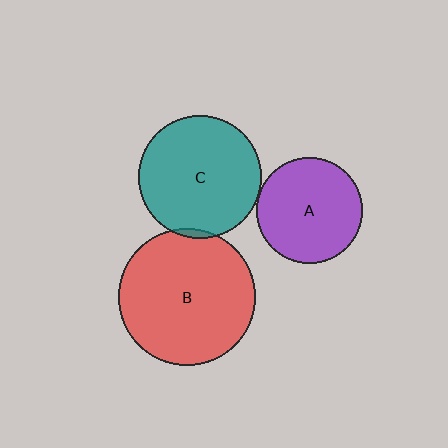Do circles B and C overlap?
Yes.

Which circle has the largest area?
Circle B (red).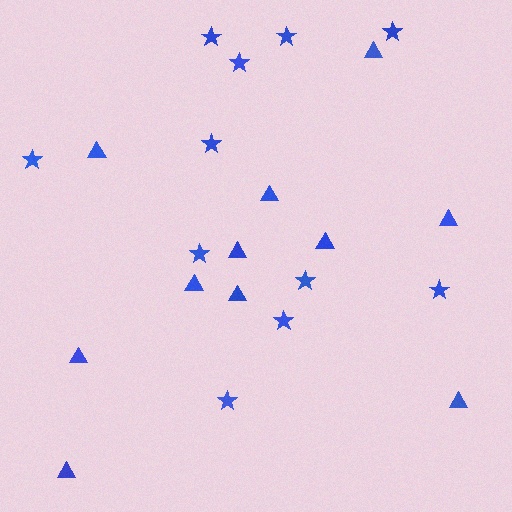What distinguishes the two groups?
There are 2 groups: one group of stars (11) and one group of triangles (11).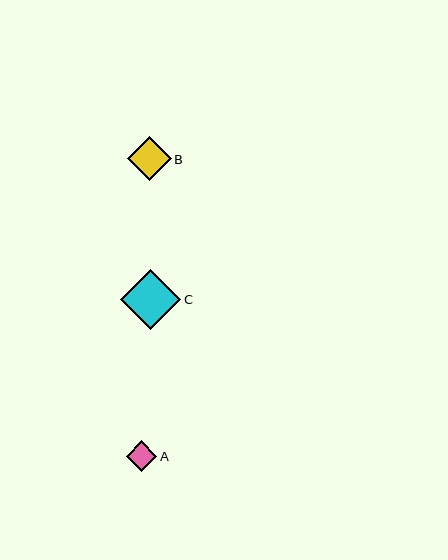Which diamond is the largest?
Diamond C is the largest with a size of approximately 60 pixels.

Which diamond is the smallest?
Diamond A is the smallest with a size of approximately 30 pixels.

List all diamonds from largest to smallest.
From largest to smallest: C, B, A.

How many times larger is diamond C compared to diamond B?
Diamond C is approximately 1.4 times the size of diamond B.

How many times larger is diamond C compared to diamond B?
Diamond C is approximately 1.4 times the size of diamond B.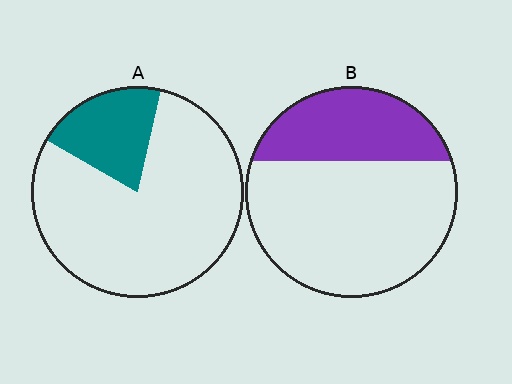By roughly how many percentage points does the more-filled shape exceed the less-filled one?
By roughly 10 percentage points (B over A).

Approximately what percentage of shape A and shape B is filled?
A is approximately 20% and B is approximately 30%.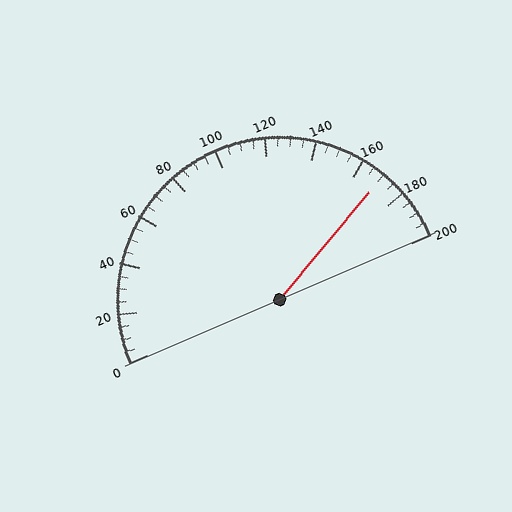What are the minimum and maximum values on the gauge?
The gauge ranges from 0 to 200.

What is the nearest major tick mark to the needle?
The nearest major tick mark is 160.